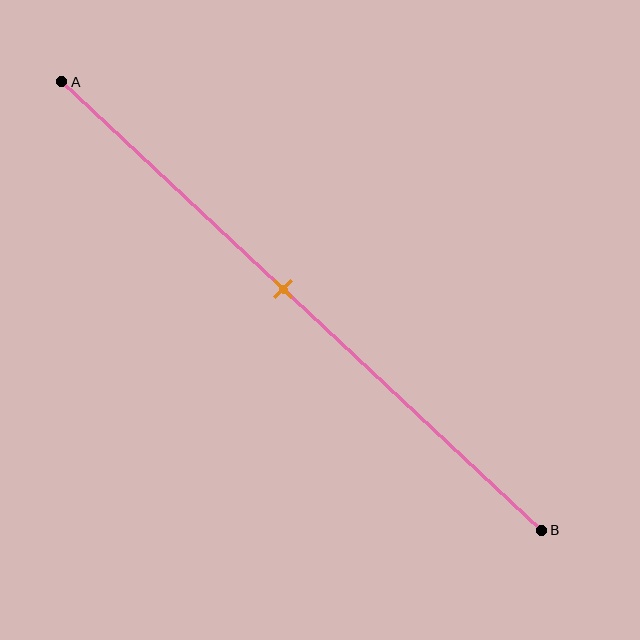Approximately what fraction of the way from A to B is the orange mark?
The orange mark is approximately 45% of the way from A to B.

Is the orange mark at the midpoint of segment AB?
No, the mark is at about 45% from A, not at the 50% midpoint.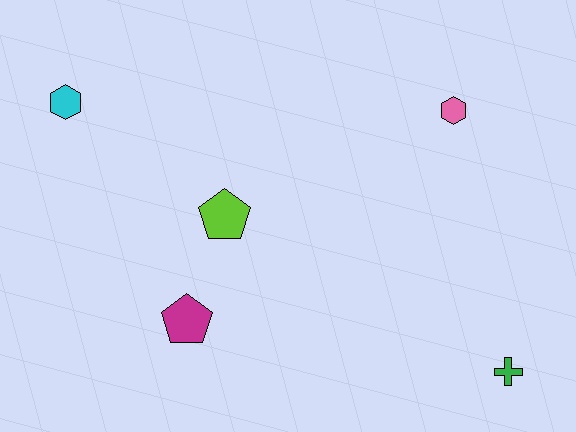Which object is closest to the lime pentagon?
The magenta pentagon is closest to the lime pentagon.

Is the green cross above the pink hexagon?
No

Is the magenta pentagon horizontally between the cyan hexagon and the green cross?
Yes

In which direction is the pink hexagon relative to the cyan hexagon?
The pink hexagon is to the right of the cyan hexagon.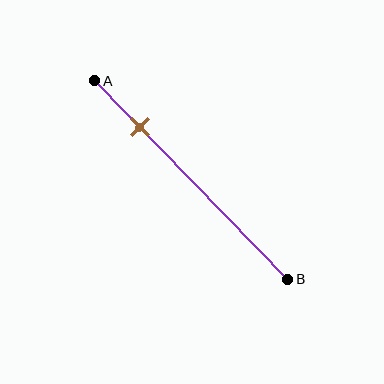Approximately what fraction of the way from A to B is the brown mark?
The brown mark is approximately 25% of the way from A to B.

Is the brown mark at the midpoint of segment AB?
No, the mark is at about 25% from A, not at the 50% midpoint.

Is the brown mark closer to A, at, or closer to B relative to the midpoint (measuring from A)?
The brown mark is closer to point A than the midpoint of segment AB.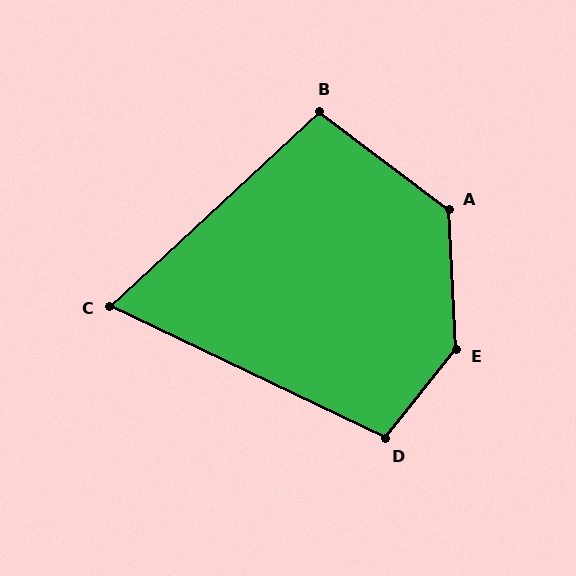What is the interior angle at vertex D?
Approximately 103 degrees (obtuse).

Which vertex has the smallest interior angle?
C, at approximately 68 degrees.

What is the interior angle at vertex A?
Approximately 130 degrees (obtuse).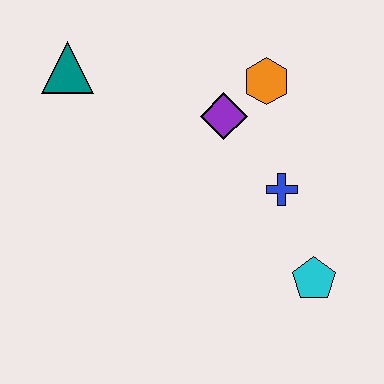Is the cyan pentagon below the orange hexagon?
Yes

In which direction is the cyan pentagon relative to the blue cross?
The cyan pentagon is below the blue cross.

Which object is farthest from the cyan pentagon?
The teal triangle is farthest from the cyan pentagon.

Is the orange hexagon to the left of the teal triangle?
No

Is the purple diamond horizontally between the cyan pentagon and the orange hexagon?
No